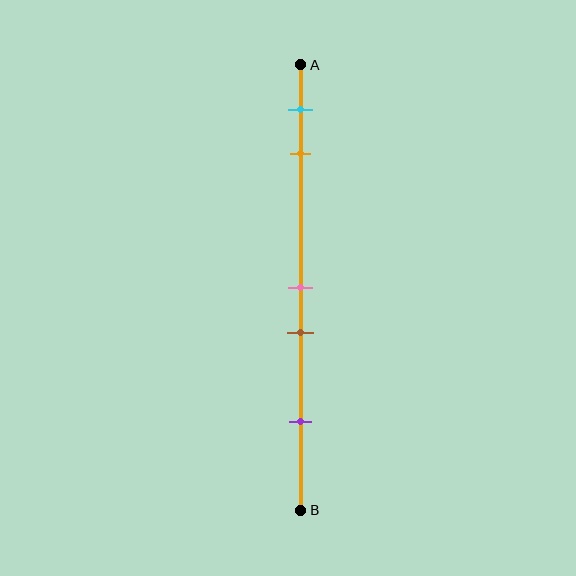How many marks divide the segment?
There are 5 marks dividing the segment.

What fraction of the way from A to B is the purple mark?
The purple mark is approximately 80% (0.8) of the way from A to B.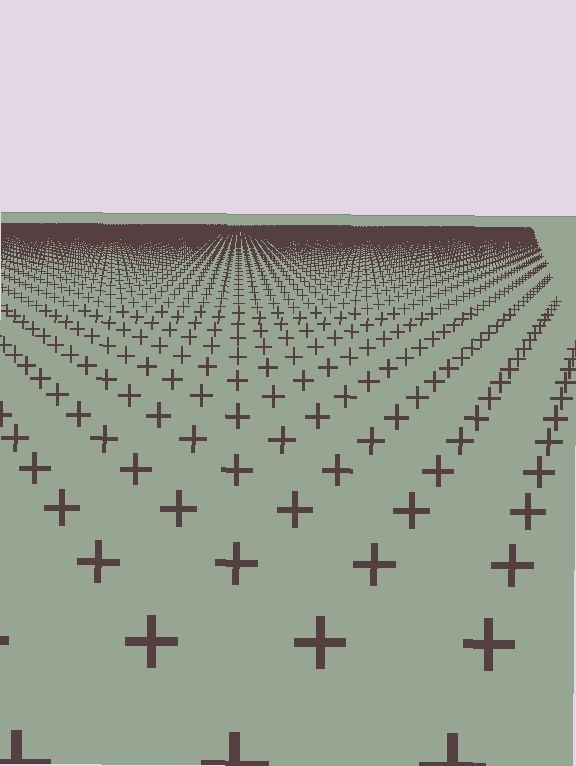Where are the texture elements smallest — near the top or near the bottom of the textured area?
Near the top.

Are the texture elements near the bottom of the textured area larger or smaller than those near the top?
Larger. Near the bottom, elements are closer to the viewer and appear at a bigger on-screen size.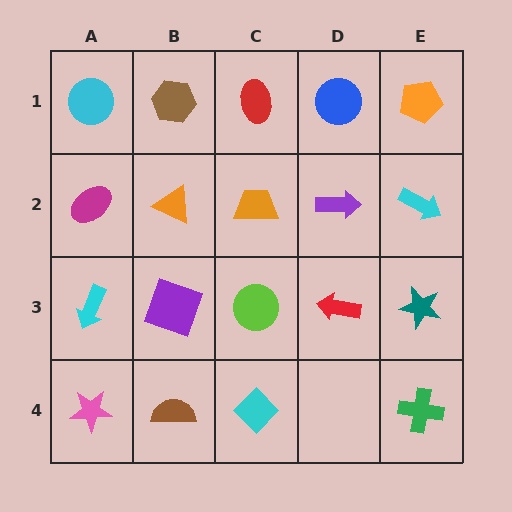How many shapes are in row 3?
5 shapes.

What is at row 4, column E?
A green cross.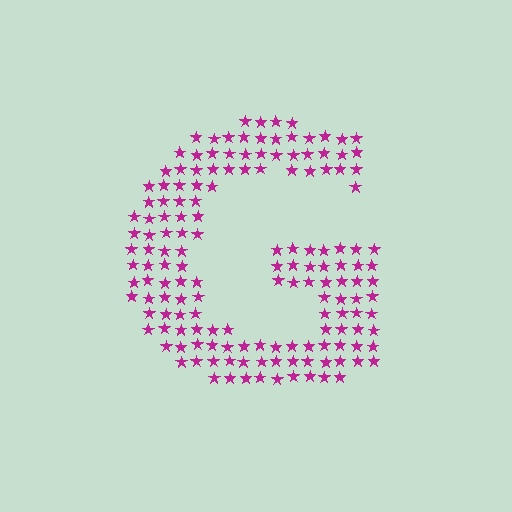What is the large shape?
The large shape is the letter G.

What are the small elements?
The small elements are stars.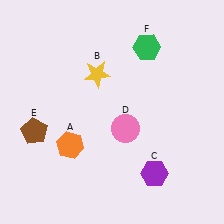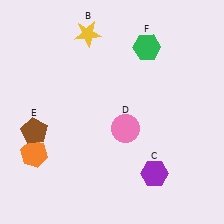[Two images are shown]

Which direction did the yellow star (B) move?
The yellow star (B) moved up.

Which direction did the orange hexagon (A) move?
The orange hexagon (A) moved left.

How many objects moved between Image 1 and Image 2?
2 objects moved between the two images.